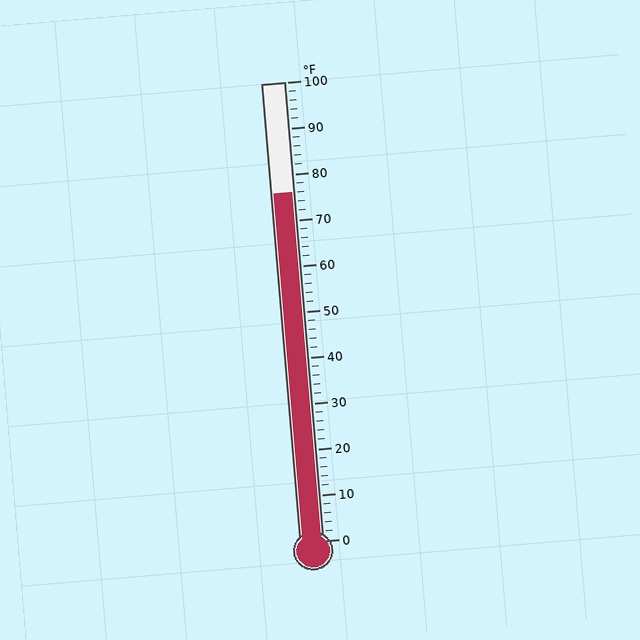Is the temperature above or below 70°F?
The temperature is above 70°F.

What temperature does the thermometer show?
The thermometer shows approximately 76°F.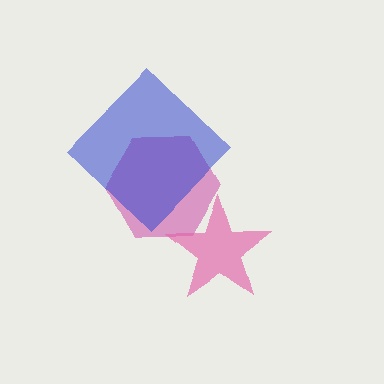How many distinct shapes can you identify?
There are 3 distinct shapes: a magenta hexagon, a pink star, a blue diamond.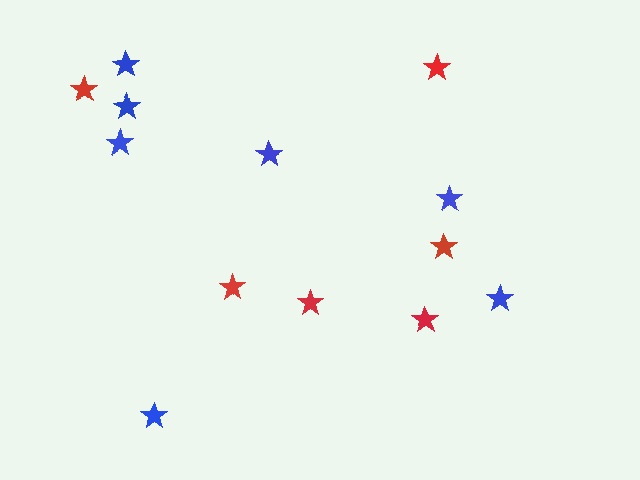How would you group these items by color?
There are 2 groups: one group of red stars (6) and one group of blue stars (7).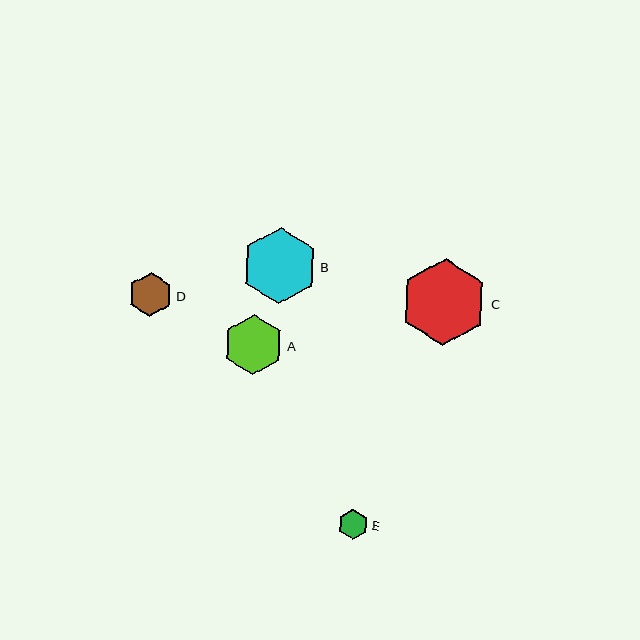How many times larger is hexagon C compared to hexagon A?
Hexagon C is approximately 1.5 times the size of hexagon A.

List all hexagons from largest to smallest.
From largest to smallest: C, B, A, D, E.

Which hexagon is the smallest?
Hexagon E is the smallest with a size of approximately 30 pixels.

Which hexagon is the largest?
Hexagon C is the largest with a size of approximately 87 pixels.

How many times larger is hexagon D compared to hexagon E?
Hexagon D is approximately 1.5 times the size of hexagon E.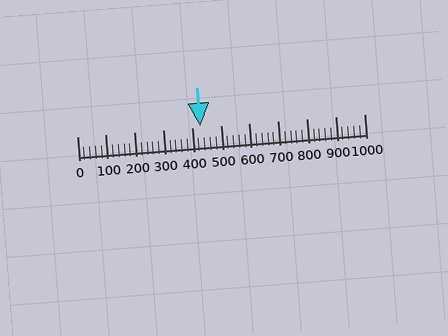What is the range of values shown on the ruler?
The ruler shows values from 0 to 1000.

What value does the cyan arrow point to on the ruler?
The cyan arrow points to approximately 428.